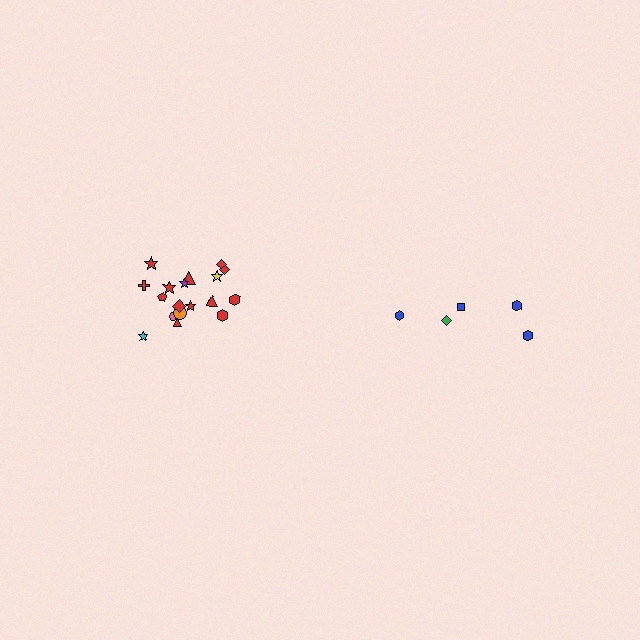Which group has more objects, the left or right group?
The left group.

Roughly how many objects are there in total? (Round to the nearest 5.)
Roughly 25 objects in total.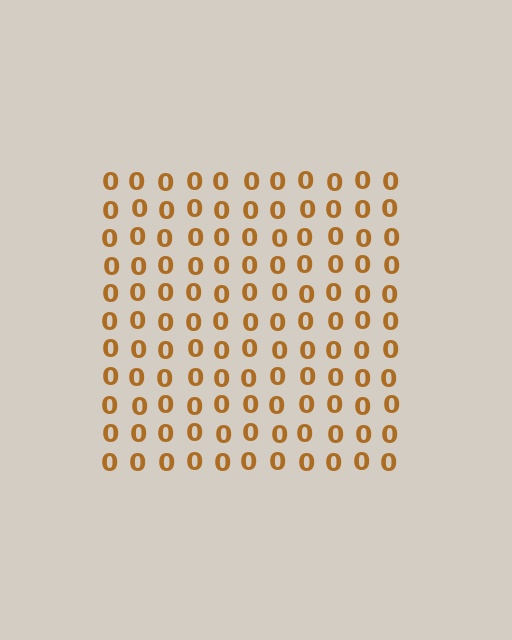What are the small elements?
The small elements are digit 0's.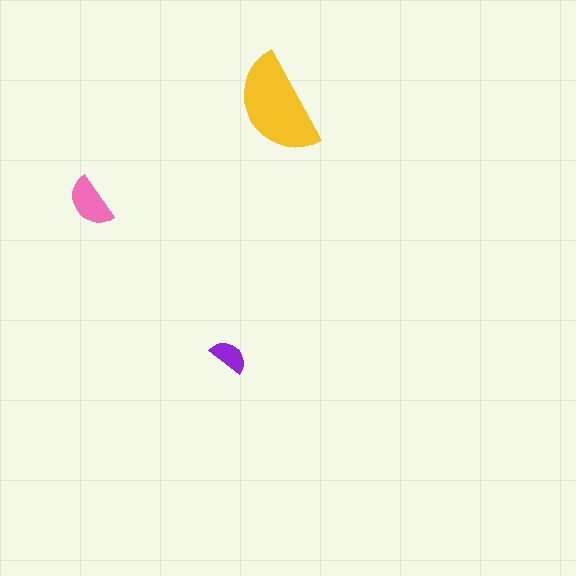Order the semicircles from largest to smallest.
the yellow one, the pink one, the purple one.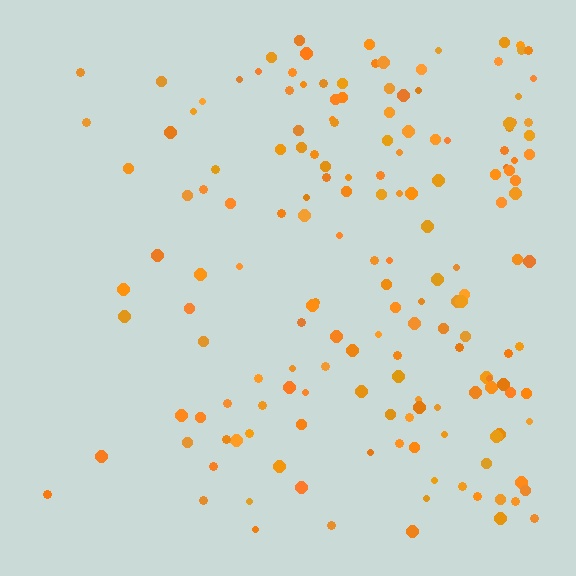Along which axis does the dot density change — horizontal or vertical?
Horizontal.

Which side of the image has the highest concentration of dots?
The right.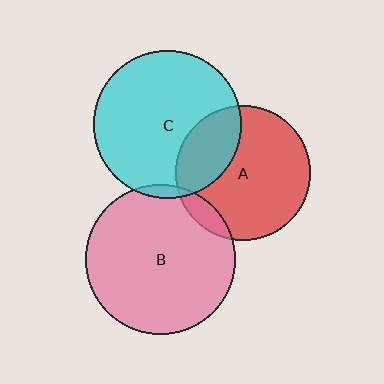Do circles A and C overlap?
Yes.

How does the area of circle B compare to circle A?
Approximately 1.2 times.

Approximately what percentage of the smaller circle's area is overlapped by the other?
Approximately 30%.